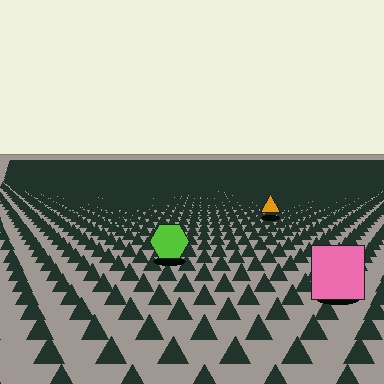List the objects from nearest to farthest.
From nearest to farthest: the pink square, the lime hexagon, the orange triangle.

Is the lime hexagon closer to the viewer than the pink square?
No. The pink square is closer — you can tell from the texture gradient: the ground texture is coarser near it.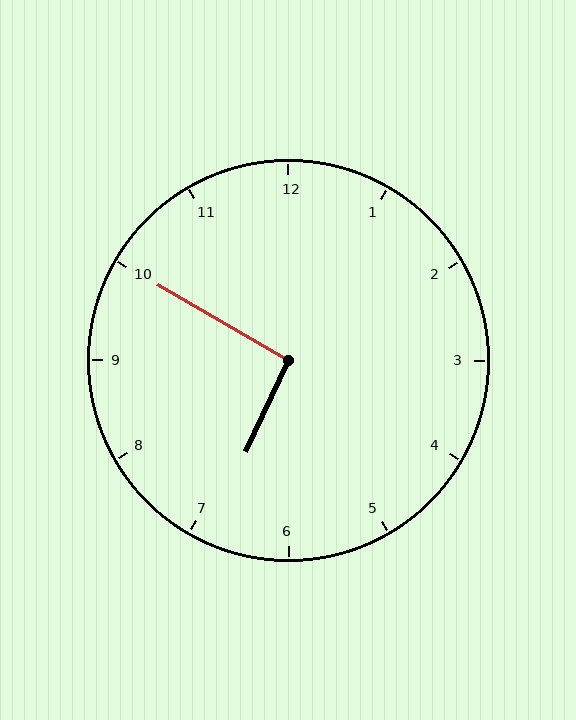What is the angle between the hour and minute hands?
Approximately 95 degrees.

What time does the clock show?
6:50.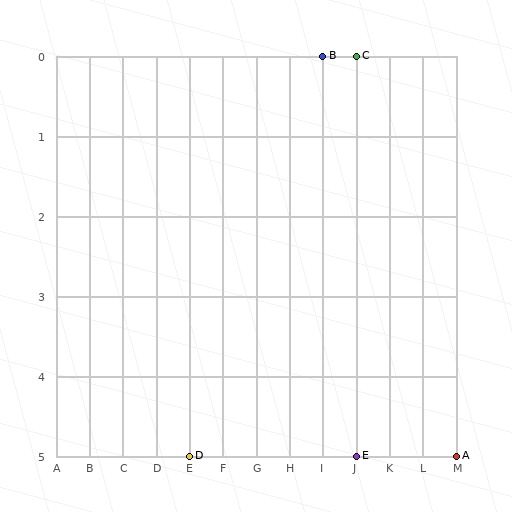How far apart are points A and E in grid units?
Points A and E are 3 columns apart.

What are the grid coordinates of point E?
Point E is at grid coordinates (J, 5).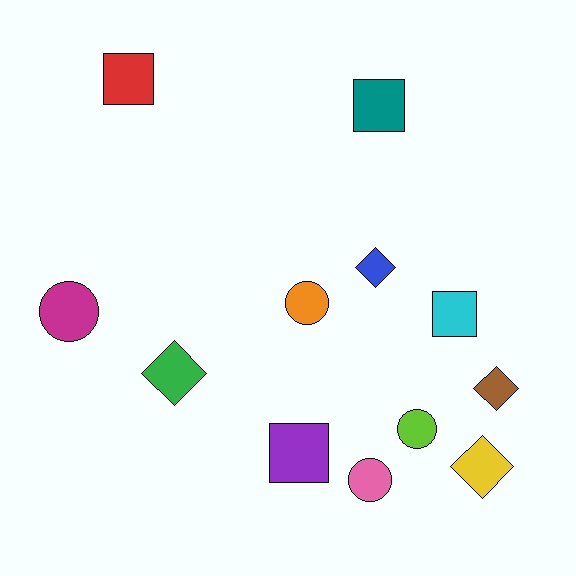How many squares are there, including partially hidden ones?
There are 4 squares.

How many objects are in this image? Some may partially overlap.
There are 12 objects.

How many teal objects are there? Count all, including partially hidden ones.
There is 1 teal object.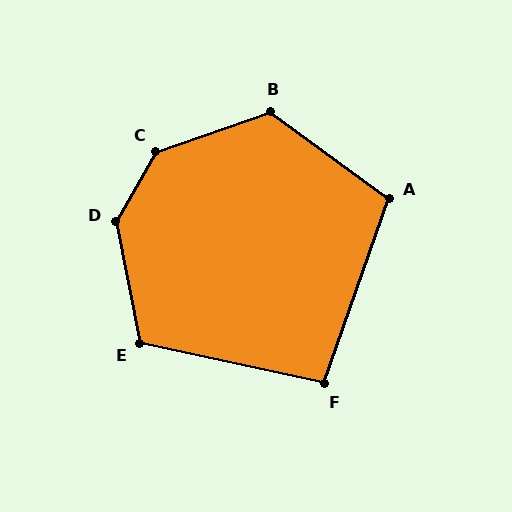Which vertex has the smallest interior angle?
F, at approximately 97 degrees.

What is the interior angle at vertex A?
Approximately 107 degrees (obtuse).